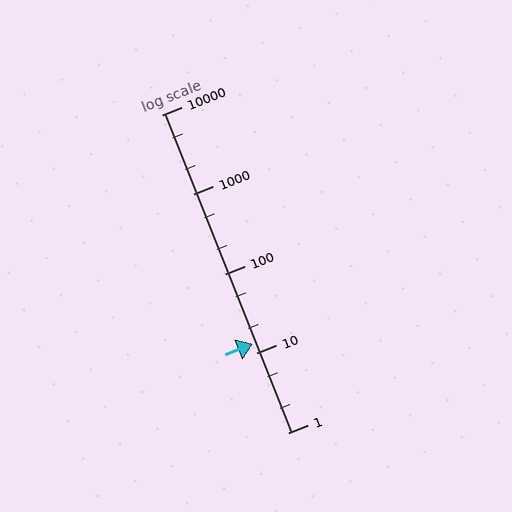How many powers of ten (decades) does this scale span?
The scale spans 4 decades, from 1 to 10000.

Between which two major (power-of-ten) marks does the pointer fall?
The pointer is between 10 and 100.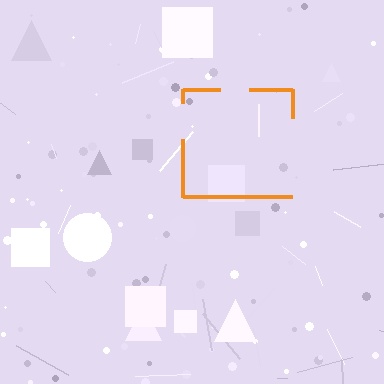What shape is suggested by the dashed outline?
The dashed outline suggests a square.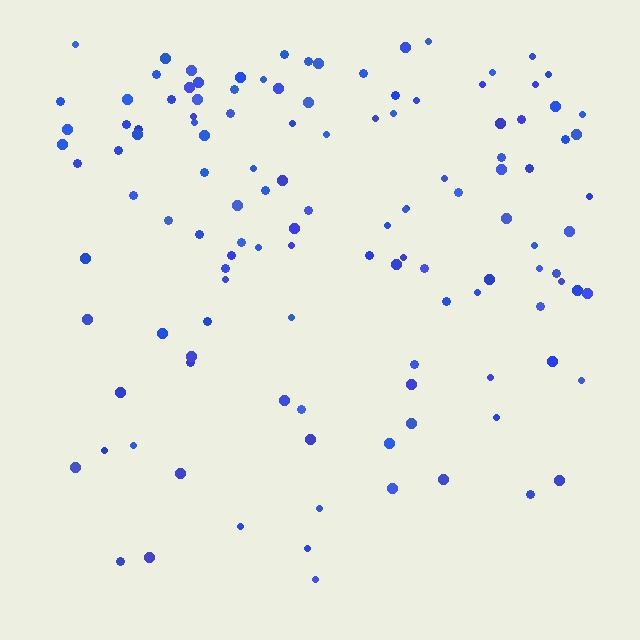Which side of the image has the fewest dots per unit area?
The bottom.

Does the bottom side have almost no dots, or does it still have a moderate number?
Still a moderate number, just noticeably fewer than the top.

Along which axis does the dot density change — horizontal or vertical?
Vertical.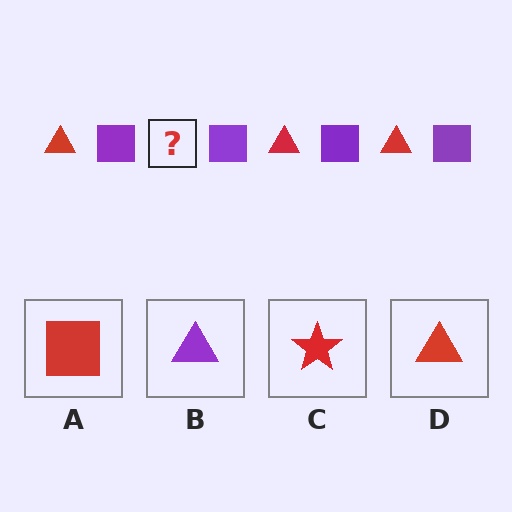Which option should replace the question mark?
Option D.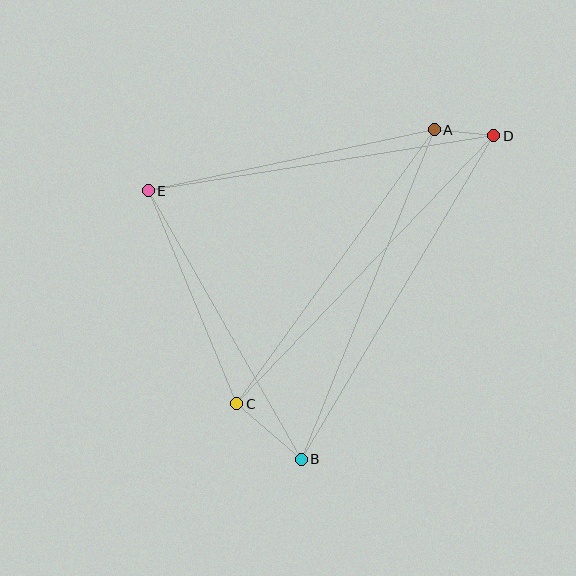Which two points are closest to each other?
Points A and D are closest to each other.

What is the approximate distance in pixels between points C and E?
The distance between C and E is approximately 231 pixels.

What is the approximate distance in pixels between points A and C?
The distance between A and C is approximately 338 pixels.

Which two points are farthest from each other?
Points B and D are farthest from each other.